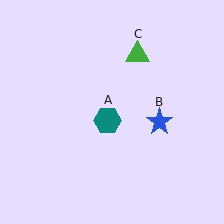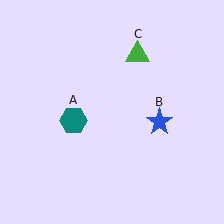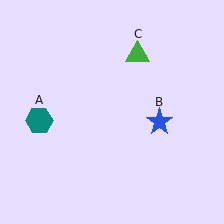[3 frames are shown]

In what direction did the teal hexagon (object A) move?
The teal hexagon (object A) moved left.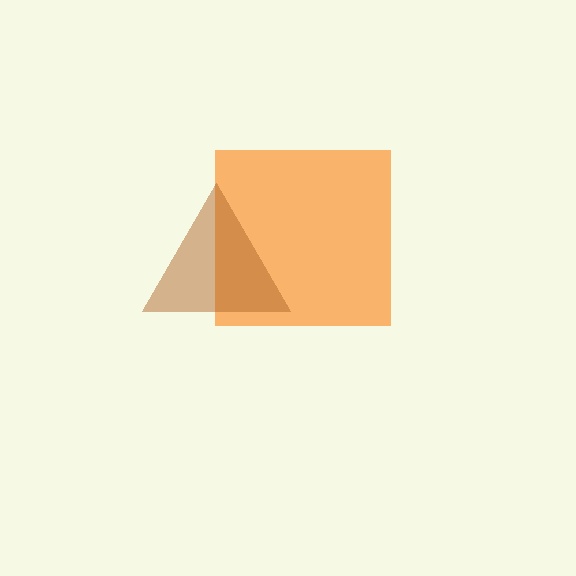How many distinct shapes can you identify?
There are 2 distinct shapes: an orange square, a brown triangle.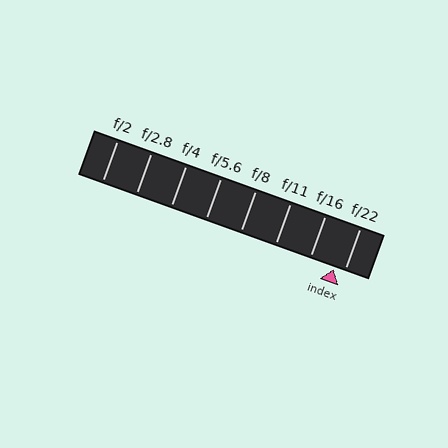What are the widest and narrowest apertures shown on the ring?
The widest aperture shown is f/2 and the narrowest is f/22.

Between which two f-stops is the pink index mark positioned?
The index mark is between f/16 and f/22.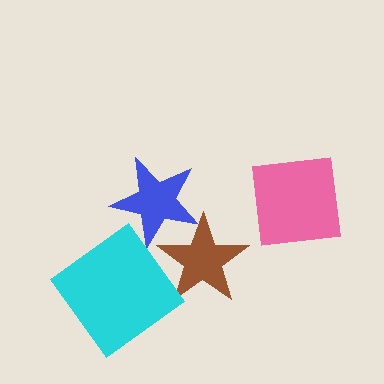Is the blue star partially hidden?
Yes, it is partially covered by another shape.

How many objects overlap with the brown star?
1 object overlaps with the brown star.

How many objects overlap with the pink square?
0 objects overlap with the pink square.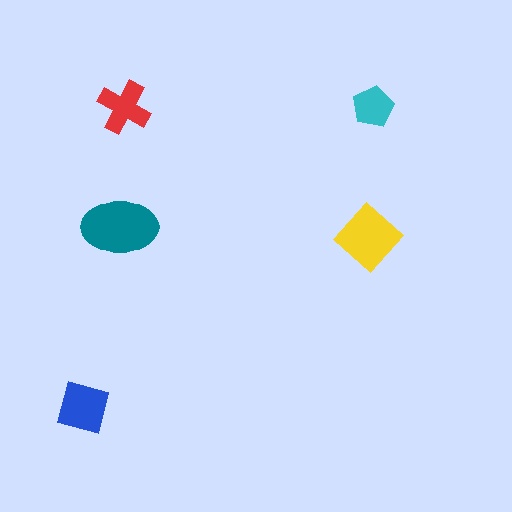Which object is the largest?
The teal ellipse.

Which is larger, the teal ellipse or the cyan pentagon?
The teal ellipse.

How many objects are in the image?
There are 5 objects in the image.